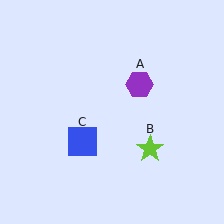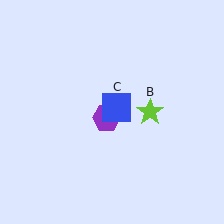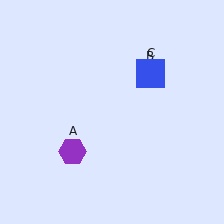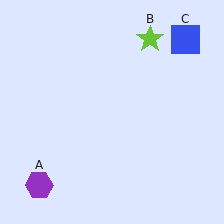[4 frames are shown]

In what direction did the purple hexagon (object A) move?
The purple hexagon (object A) moved down and to the left.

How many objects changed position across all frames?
3 objects changed position: purple hexagon (object A), lime star (object B), blue square (object C).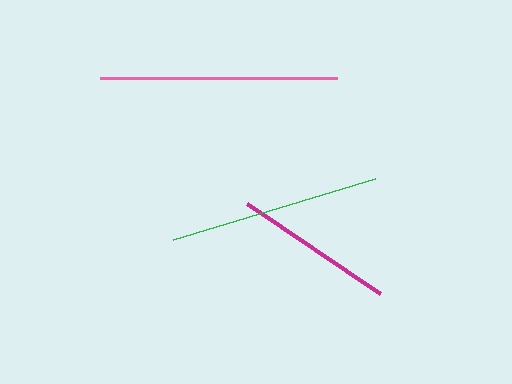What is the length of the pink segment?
The pink segment is approximately 237 pixels long.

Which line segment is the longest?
The pink line is the longest at approximately 237 pixels.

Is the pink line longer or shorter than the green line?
The pink line is longer than the green line.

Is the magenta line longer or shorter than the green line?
The green line is longer than the magenta line.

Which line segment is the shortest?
The magenta line is the shortest at approximately 160 pixels.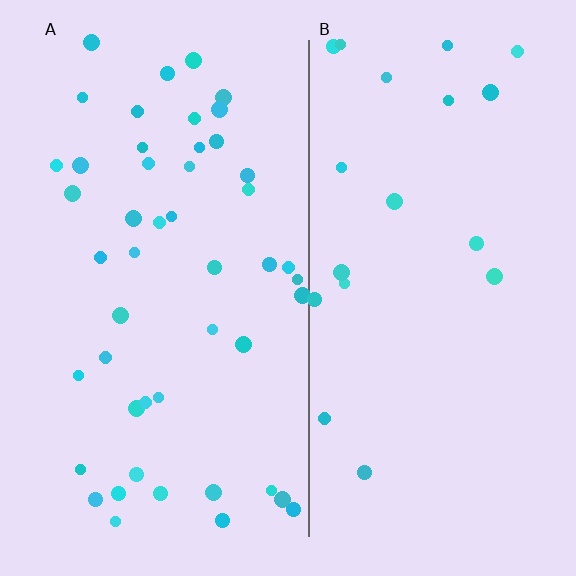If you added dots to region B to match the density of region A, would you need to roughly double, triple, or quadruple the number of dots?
Approximately double.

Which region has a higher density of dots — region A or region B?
A (the left).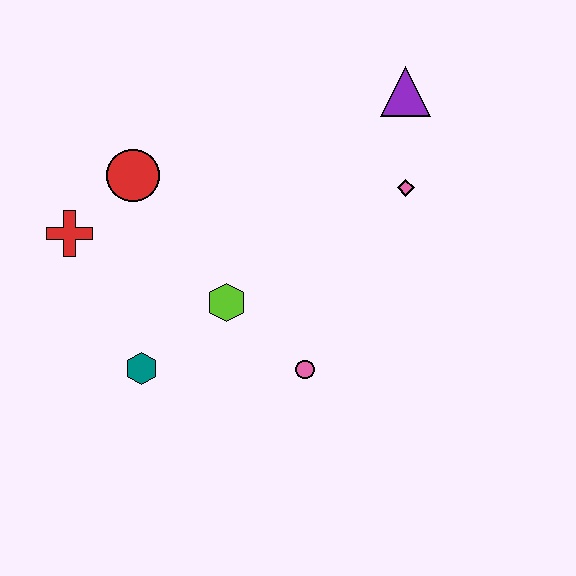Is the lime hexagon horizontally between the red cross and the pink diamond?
Yes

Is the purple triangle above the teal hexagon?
Yes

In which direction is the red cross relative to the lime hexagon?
The red cross is to the left of the lime hexagon.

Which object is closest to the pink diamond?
The purple triangle is closest to the pink diamond.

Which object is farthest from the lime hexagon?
The purple triangle is farthest from the lime hexagon.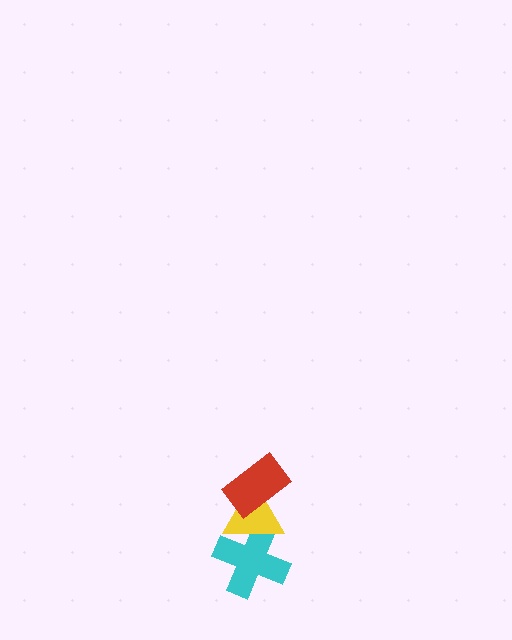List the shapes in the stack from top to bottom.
From top to bottom: the red rectangle, the yellow triangle, the cyan cross.